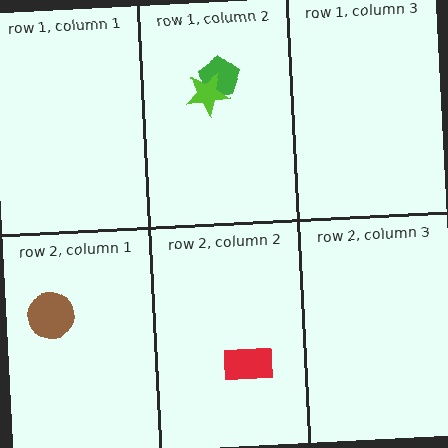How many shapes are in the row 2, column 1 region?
1.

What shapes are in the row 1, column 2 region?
The green pentagon, the lime star.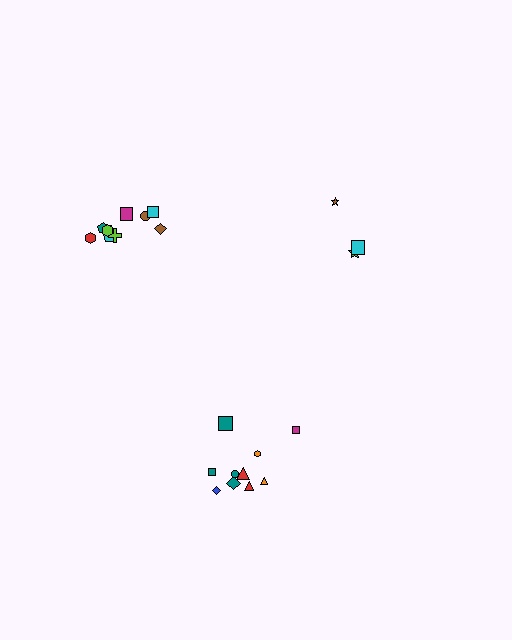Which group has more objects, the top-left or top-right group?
The top-left group.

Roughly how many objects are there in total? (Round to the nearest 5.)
Roughly 25 objects in total.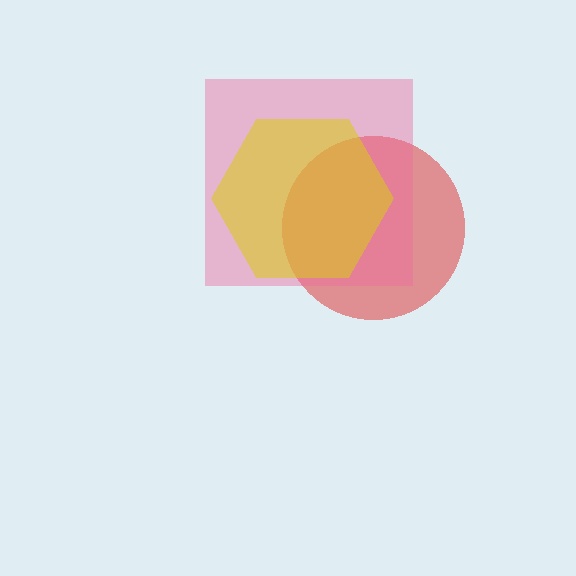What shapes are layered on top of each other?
The layered shapes are: a red circle, a pink square, a yellow hexagon.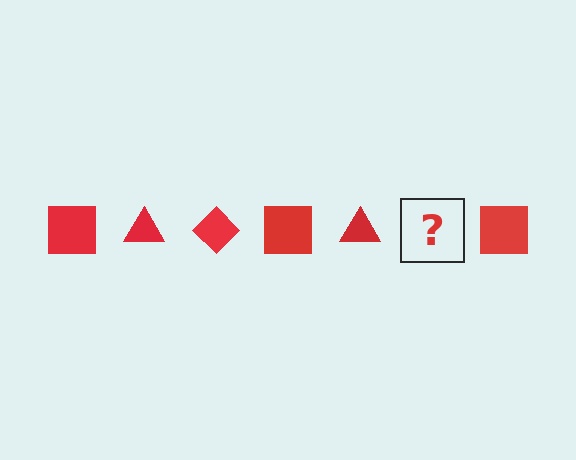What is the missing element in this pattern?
The missing element is a red diamond.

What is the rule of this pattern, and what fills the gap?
The rule is that the pattern cycles through square, triangle, diamond shapes in red. The gap should be filled with a red diamond.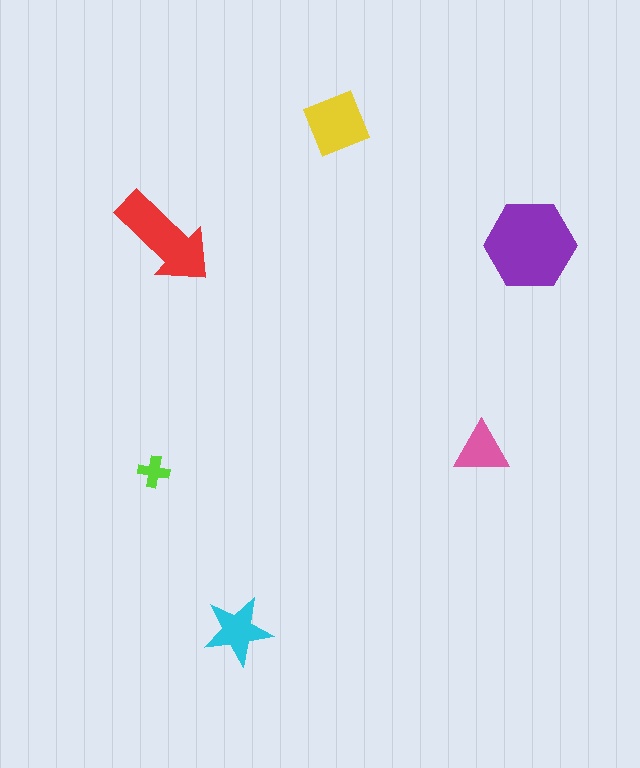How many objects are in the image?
There are 6 objects in the image.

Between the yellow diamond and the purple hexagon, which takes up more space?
The purple hexagon.